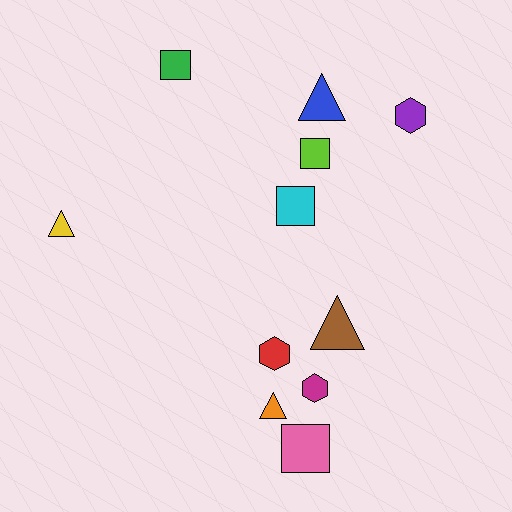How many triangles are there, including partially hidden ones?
There are 4 triangles.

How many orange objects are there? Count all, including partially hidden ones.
There is 1 orange object.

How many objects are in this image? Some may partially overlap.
There are 11 objects.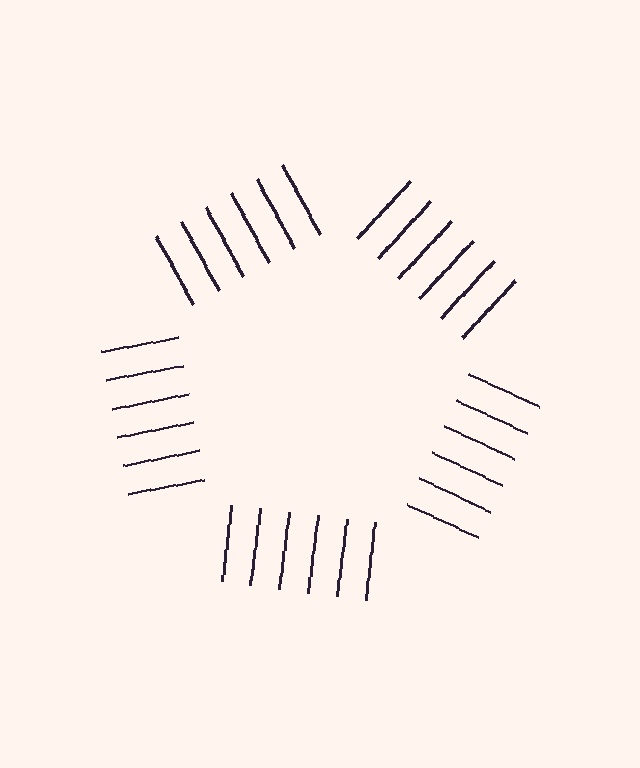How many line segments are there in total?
30 — 6 along each of the 5 edges.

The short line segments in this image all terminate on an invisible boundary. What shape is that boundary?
An illusory pentagon — the line segments terminate on its edges but no continuous stroke is drawn.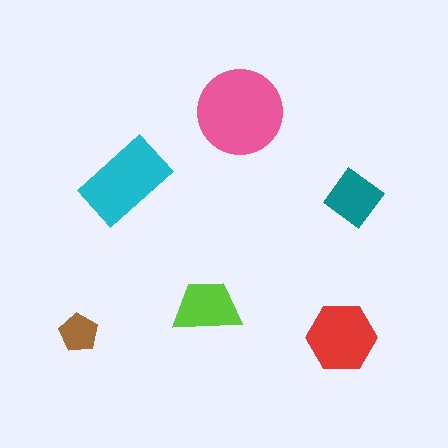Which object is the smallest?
The brown pentagon.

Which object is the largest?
The pink circle.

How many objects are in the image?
There are 6 objects in the image.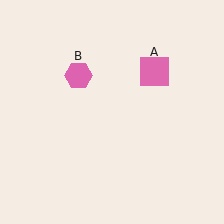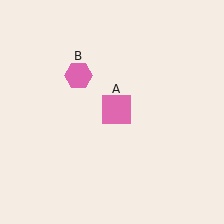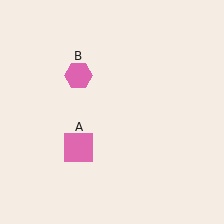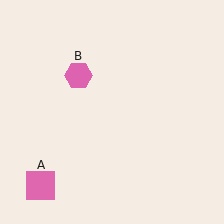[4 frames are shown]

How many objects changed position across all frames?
1 object changed position: pink square (object A).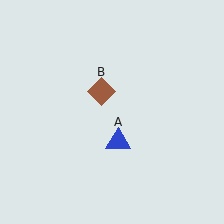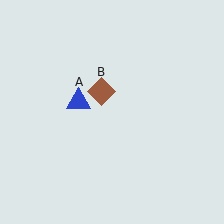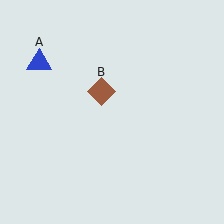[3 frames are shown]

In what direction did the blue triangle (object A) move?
The blue triangle (object A) moved up and to the left.